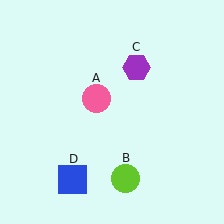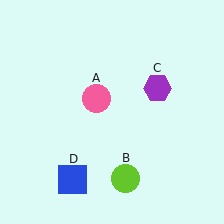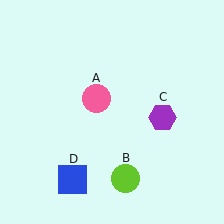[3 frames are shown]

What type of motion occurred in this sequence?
The purple hexagon (object C) rotated clockwise around the center of the scene.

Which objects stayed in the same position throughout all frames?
Pink circle (object A) and lime circle (object B) and blue square (object D) remained stationary.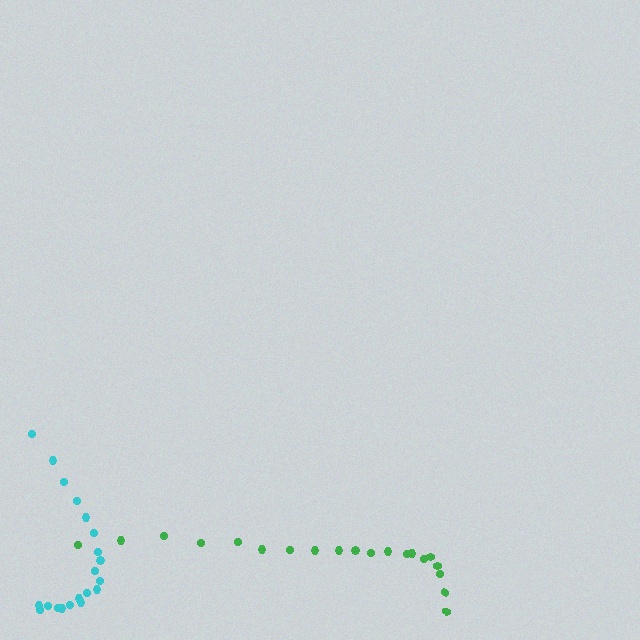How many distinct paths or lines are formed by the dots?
There are 2 distinct paths.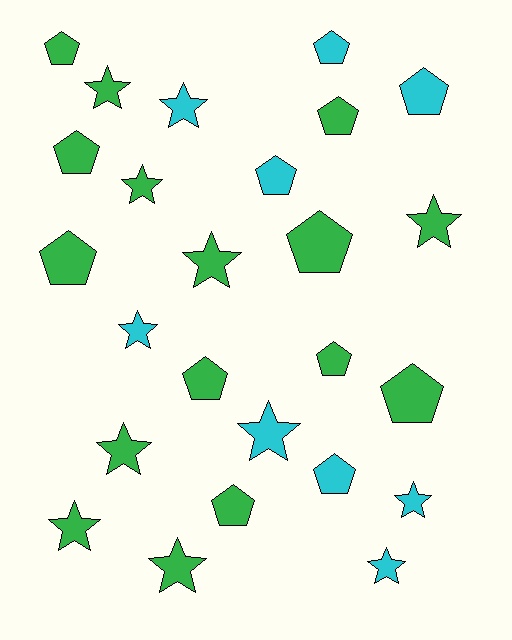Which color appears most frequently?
Green, with 16 objects.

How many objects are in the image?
There are 25 objects.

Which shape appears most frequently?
Pentagon, with 13 objects.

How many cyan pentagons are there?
There are 4 cyan pentagons.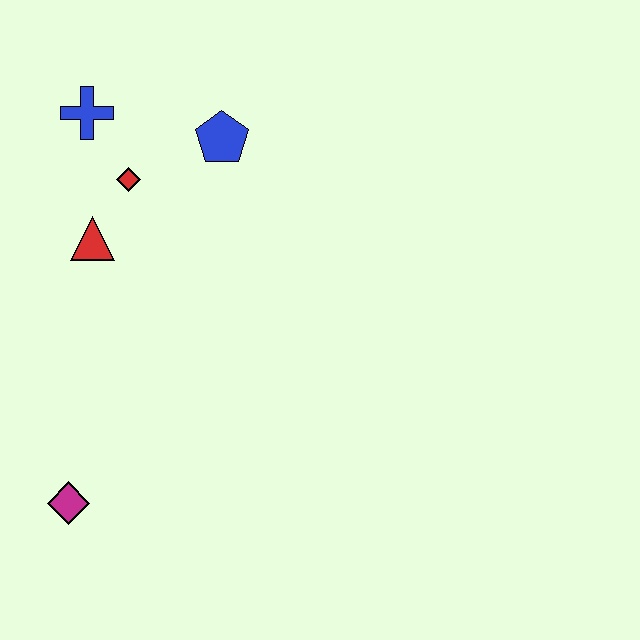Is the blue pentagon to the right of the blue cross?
Yes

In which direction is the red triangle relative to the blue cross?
The red triangle is below the blue cross.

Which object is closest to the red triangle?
The red diamond is closest to the red triangle.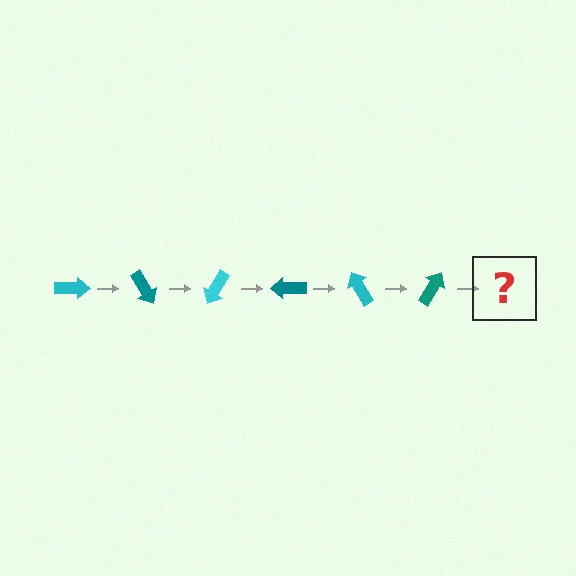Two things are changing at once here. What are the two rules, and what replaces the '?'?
The two rules are that it rotates 60 degrees each step and the color cycles through cyan and teal. The '?' should be a cyan arrow, rotated 360 degrees from the start.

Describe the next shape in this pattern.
It should be a cyan arrow, rotated 360 degrees from the start.